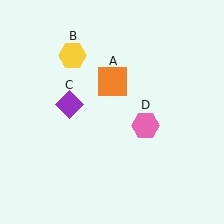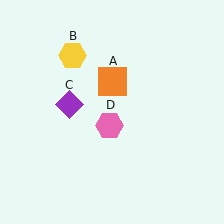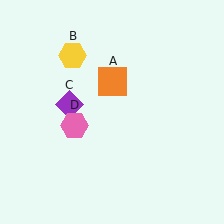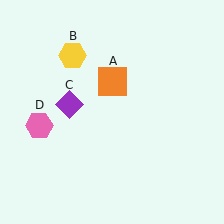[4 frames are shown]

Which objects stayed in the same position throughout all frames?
Orange square (object A) and yellow hexagon (object B) and purple diamond (object C) remained stationary.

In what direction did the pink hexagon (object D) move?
The pink hexagon (object D) moved left.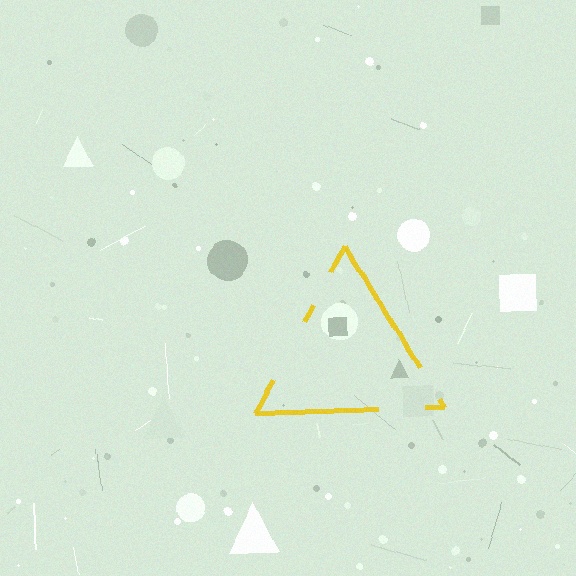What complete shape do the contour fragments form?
The contour fragments form a triangle.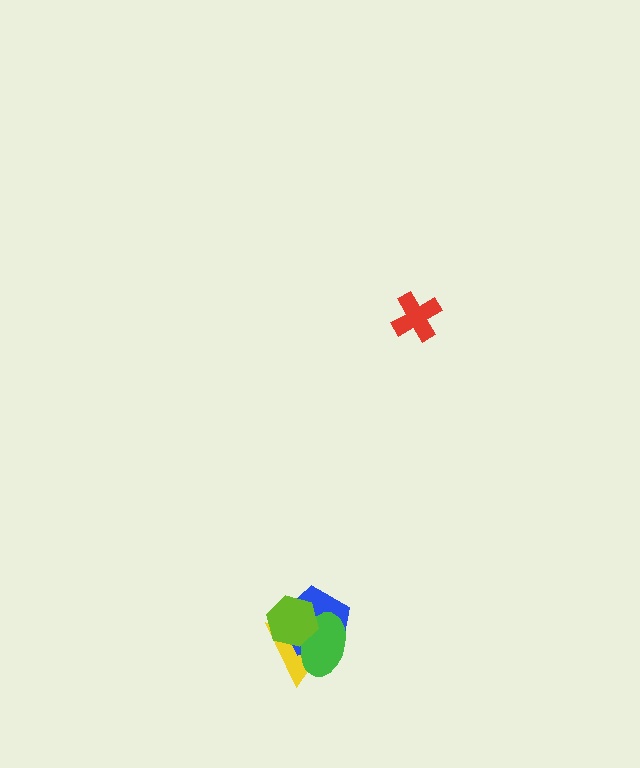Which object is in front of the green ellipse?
The lime hexagon is in front of the green ellipse.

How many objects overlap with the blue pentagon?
3 objects overlap with the blue pentagon.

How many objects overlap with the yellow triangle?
3 objects overlap with the yellow triangle.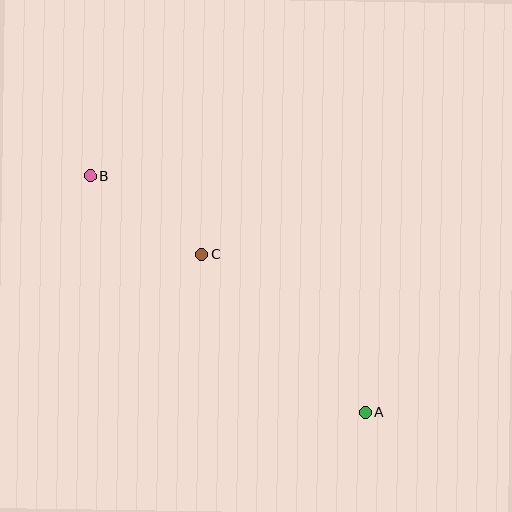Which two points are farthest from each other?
Points A and B are farthest from each other.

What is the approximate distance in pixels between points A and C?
The distance between A and C is approximately 227 pixels.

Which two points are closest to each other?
Points B and C are closest to each other.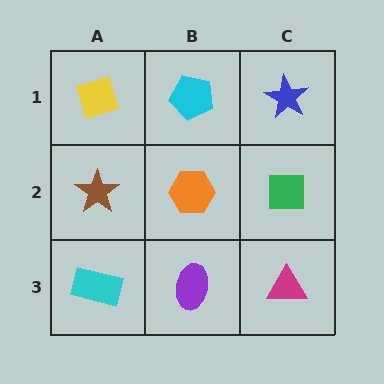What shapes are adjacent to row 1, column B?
An orange hexagon (row 2, column B), a yellow diamond (row 1, column A), a blue star (row 1, column C).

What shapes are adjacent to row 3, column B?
An orange hexagon (row 2, column B), a cyan rectangle (row 3, column A), a magenta triangle (row 3, column C).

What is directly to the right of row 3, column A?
A purple ellipse.